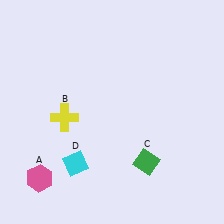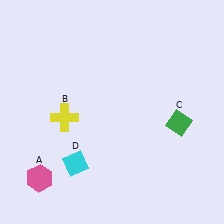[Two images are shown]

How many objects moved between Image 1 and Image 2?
1 object moved between the two images.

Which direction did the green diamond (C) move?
The green diamond (C) moved up.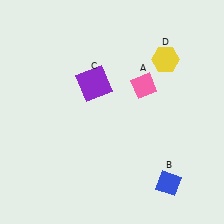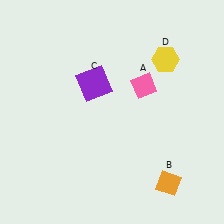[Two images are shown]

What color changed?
The diamond (B) changed from blue in Image 1 to orange in Image 2.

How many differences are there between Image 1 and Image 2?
There is 1 difference between the two images.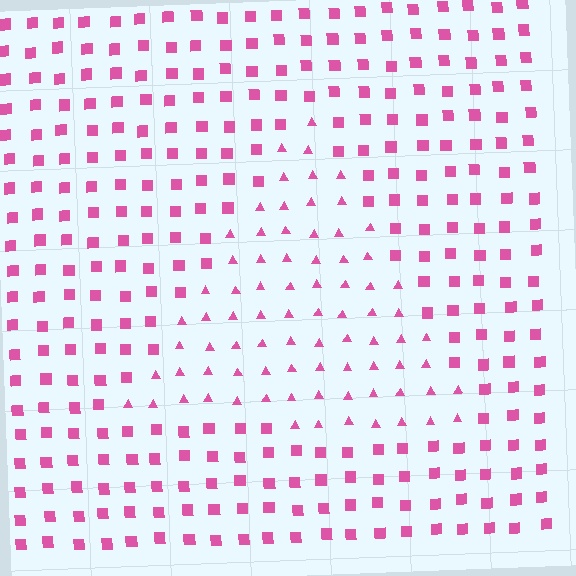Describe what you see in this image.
The image is filled with small pink elements arranged in a uniform grid. A triangle-shaped region contains triangles, while the surrounding area contains squares. The boundary is defined purely by the change in element shape.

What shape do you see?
I see a triangle.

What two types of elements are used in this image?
The image uses triangles inside the triangle region and squares outside it.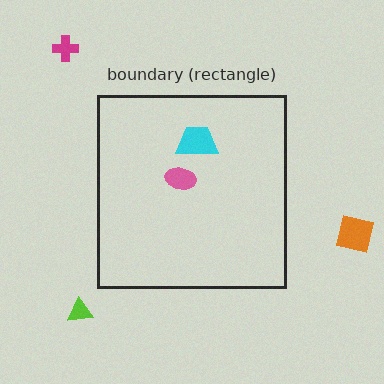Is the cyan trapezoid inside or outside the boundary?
Inside.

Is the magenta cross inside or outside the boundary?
Outside.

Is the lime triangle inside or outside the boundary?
Outside.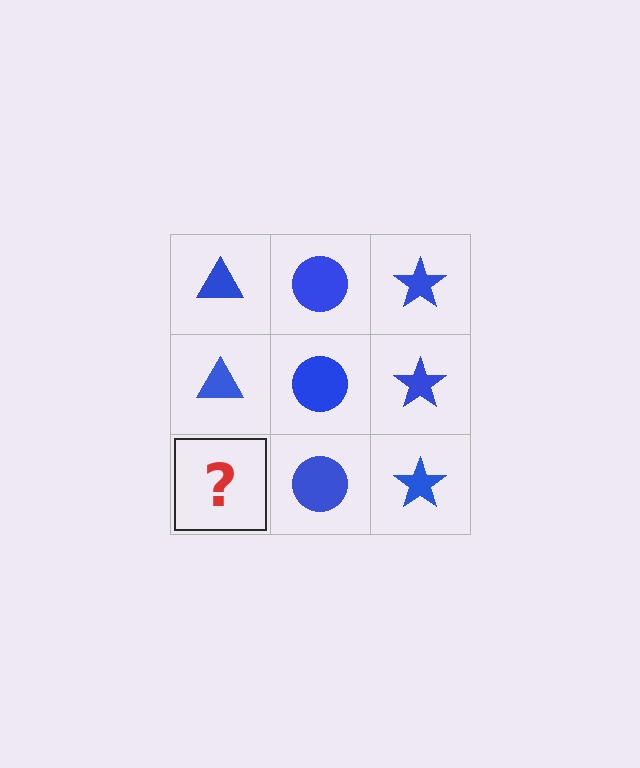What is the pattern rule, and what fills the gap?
The rule is that each column has a consistent shape. The gap should be filled with a blue triangle.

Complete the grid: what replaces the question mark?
The question mark should be replaced with a blue triangle.